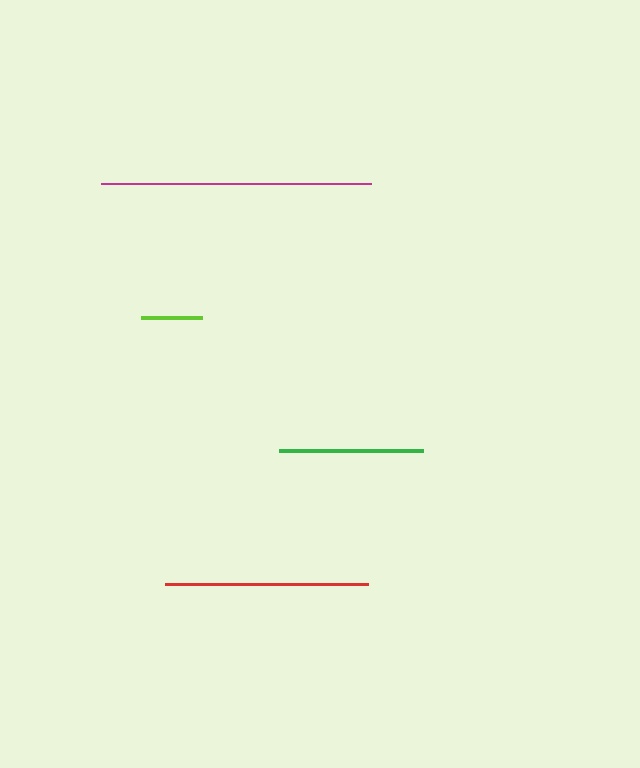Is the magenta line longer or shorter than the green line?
The magenta line is longer than the green line.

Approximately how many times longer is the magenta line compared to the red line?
The magenta line is approximately 1.3 times the length of the red line.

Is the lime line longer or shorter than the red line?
The red line is longer than the lime line.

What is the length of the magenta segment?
The magenta segment is approximately 270 pixels long.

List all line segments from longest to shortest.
From longest to shortest: magenta, red, green, lime.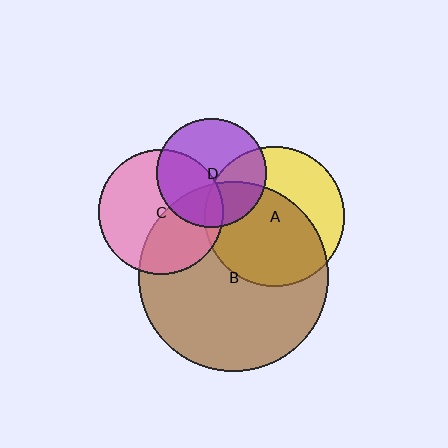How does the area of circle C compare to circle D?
Approximately 1.3 times.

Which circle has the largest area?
Circle B (brown).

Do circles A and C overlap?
Yes.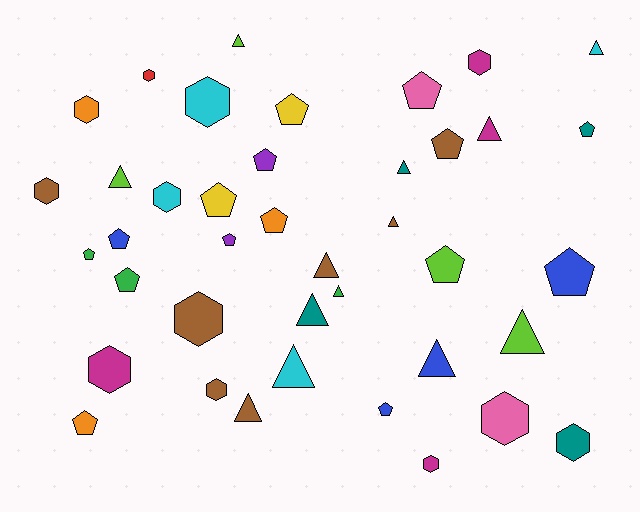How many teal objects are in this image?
There are 4 teal objects.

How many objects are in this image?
There are 40 objects.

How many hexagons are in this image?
There are 12 hexagons.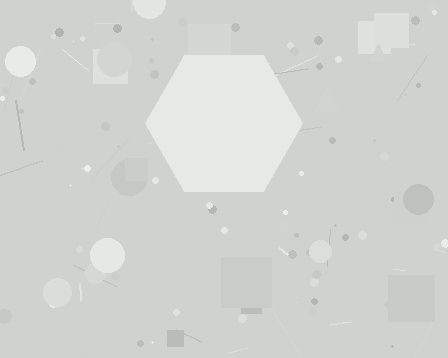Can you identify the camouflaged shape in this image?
The camouflaged shape is a hexagon.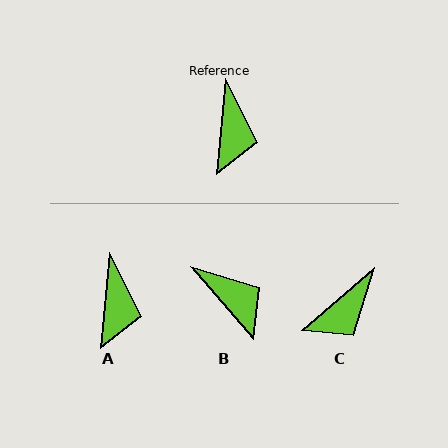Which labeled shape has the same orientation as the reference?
A.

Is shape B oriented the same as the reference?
No, it is off by about 46 degrees.